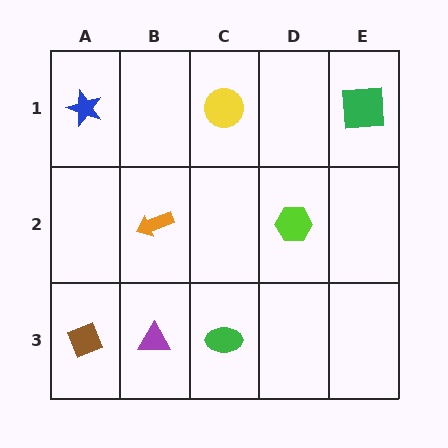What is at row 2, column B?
An orange arrow.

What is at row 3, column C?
A green ellipse.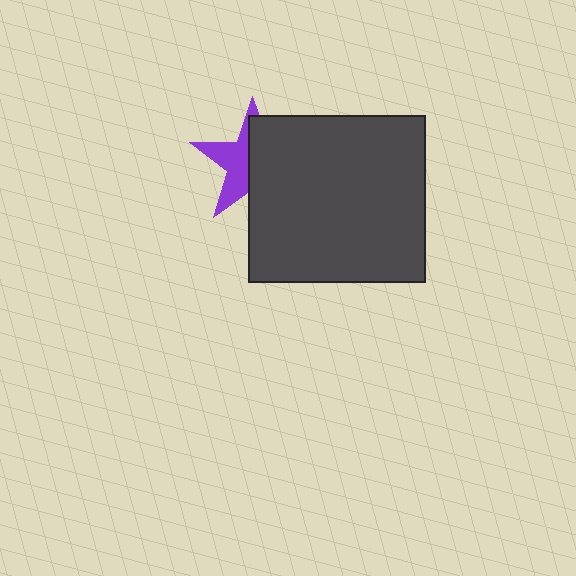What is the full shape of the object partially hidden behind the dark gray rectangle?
The partially hidden object is a purple star.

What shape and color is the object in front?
The object in front is a dark gray rectangle.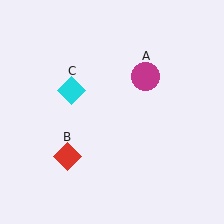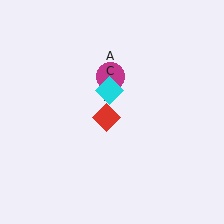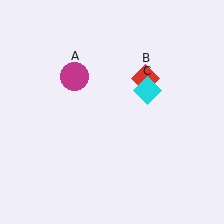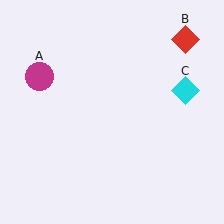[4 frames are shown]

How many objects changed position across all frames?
3 objects changed position: magenta circle (object A), red diamond (object B), cyan diamond (object C).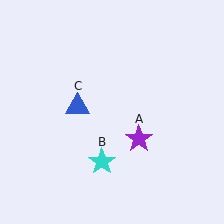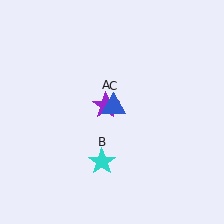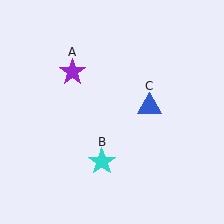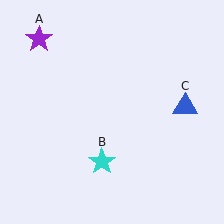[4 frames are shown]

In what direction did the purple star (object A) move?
The purple star (object A) moved up and to the left.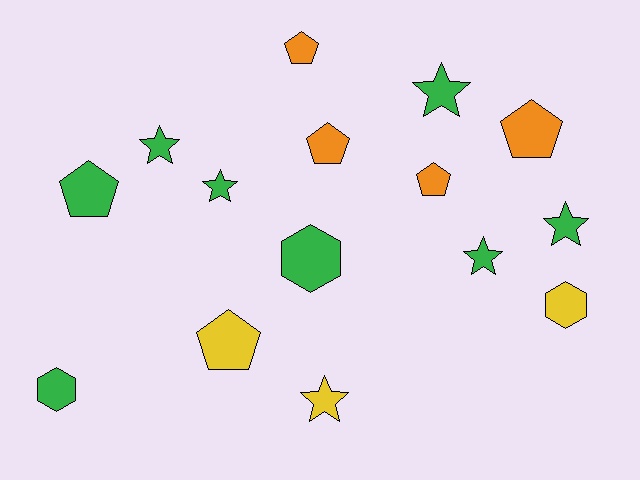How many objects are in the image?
There are 15 objects.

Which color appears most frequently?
Green, with 8 objects.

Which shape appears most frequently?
Pentagon, with 6 objects.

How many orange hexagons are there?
There are no orange hexagons.